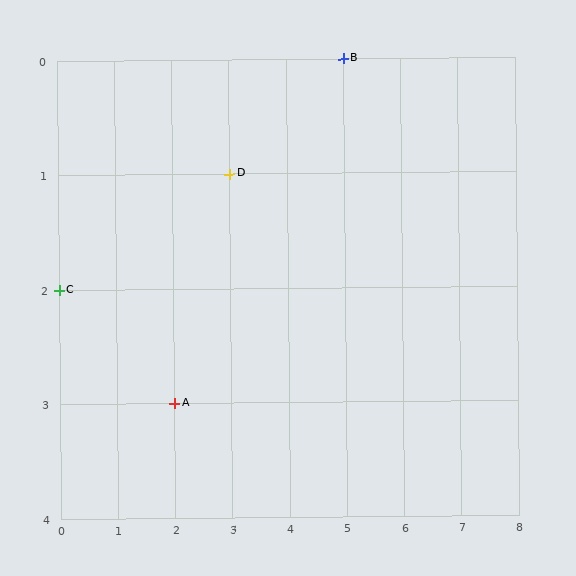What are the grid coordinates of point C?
Point C is at grid coordinates (0, 2).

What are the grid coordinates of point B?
Point B is at grid coordinates (5, 0).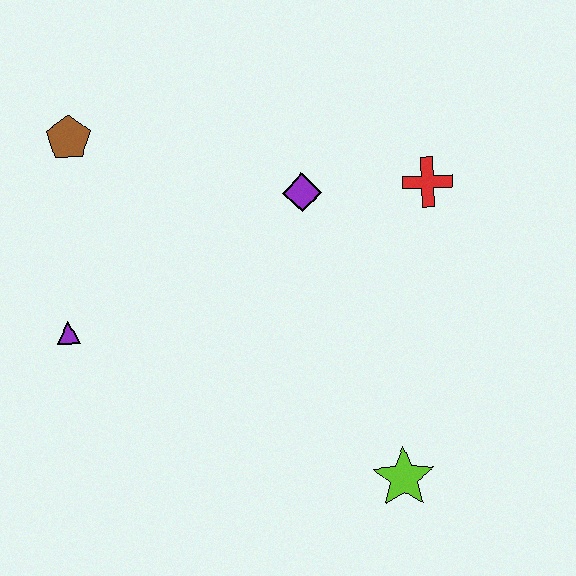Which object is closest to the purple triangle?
The brown pentagon is closest to the purple triangle.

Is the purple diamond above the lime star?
Yes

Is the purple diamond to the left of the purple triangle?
No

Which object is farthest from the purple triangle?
The red cross is farthest from the purple triangle.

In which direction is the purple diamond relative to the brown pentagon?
The purple diamond is to the right of the brown pentagon.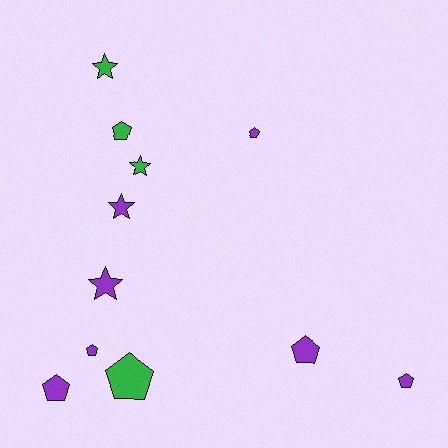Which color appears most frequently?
Purple, with 7 objects.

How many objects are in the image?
There are 11 objects.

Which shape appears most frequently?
Pentagon, with 7 objects.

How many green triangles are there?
There are no green triangles.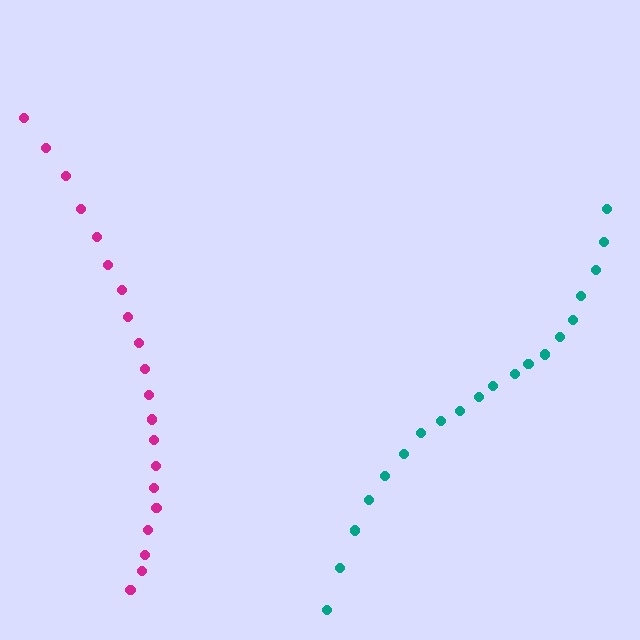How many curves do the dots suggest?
There are 2 distinct paths.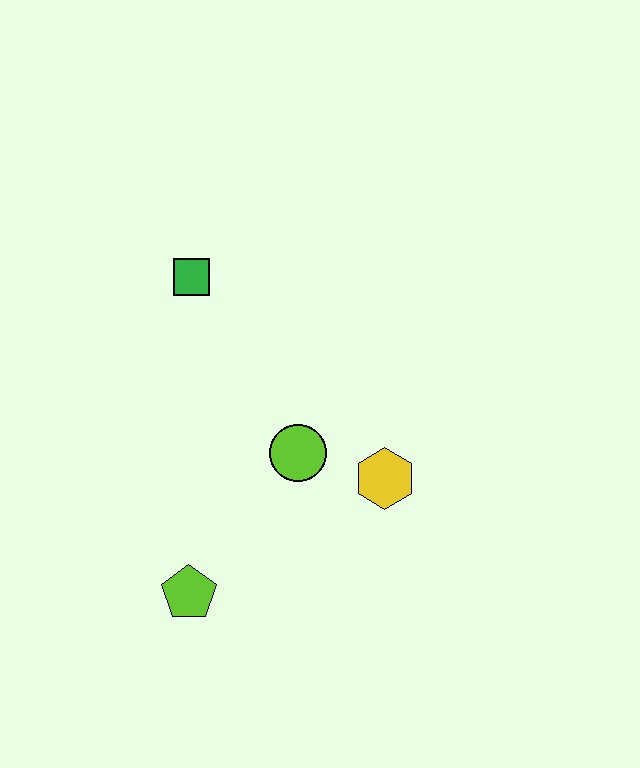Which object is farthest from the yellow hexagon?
The green square is farthest from the yellow hexagon.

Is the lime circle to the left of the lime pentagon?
No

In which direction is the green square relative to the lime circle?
The green square is above the lime circle.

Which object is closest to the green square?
The lime circle is closest to the green square.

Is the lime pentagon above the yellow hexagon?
No